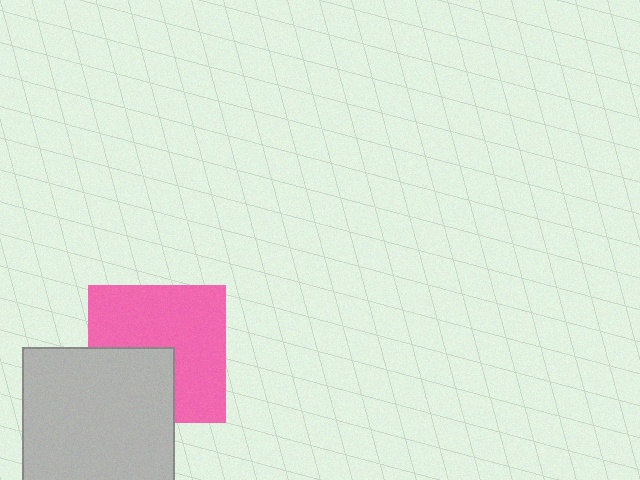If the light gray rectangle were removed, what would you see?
You would see the complete pink square.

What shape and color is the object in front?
The object in front is a light gray rectangle.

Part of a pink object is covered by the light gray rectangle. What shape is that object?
It is a square.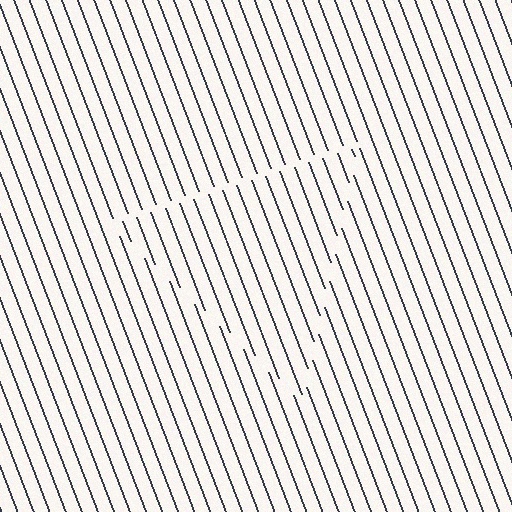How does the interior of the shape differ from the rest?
The interior of the shape contains the same grating, shifted by half a period — the contour is defined by the phase discontinuity where line-ends from the inner and outer gratings abut.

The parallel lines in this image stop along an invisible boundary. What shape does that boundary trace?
An illusory triangle. The interior of the shape contains the same grating, shifted by half a period — the contour is defined by the phase discontinuity where line-ends from the inner and outer gratings abut.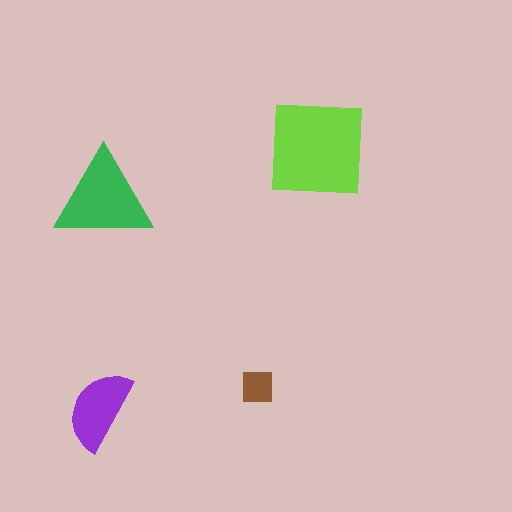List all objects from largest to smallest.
The lime square, the green triangle, the purple semicircle, the brown square.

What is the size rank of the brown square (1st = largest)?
4th.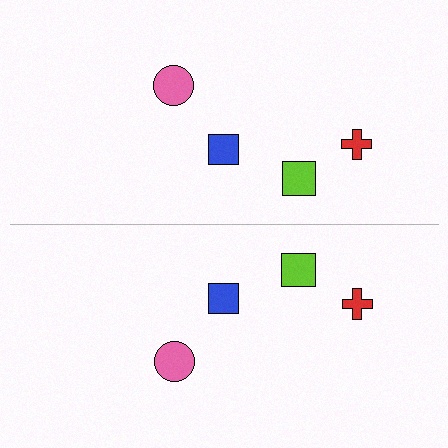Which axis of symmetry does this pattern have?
The pattern has a horizontal axis of symmetry running through the center of the image.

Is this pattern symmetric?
Yes, this pattern has bilateral (reflection) symmetry.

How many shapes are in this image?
There are 8 shapes in this image.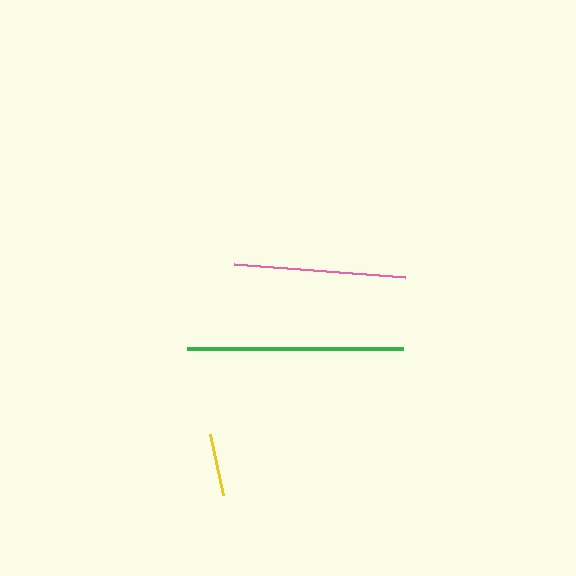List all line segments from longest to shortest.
From longest to shortest: green, pink, yellow.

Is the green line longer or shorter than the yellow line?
The green line is longer than the yellow line.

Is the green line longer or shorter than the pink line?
The green line is longer than the pink line.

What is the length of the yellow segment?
The yellow segment is approximately 63 pixels long.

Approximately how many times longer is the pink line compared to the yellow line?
The pink line is approximately 2.7 times the length of the yellow line.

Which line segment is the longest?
The green line is the longest at approximately 216 pixels.